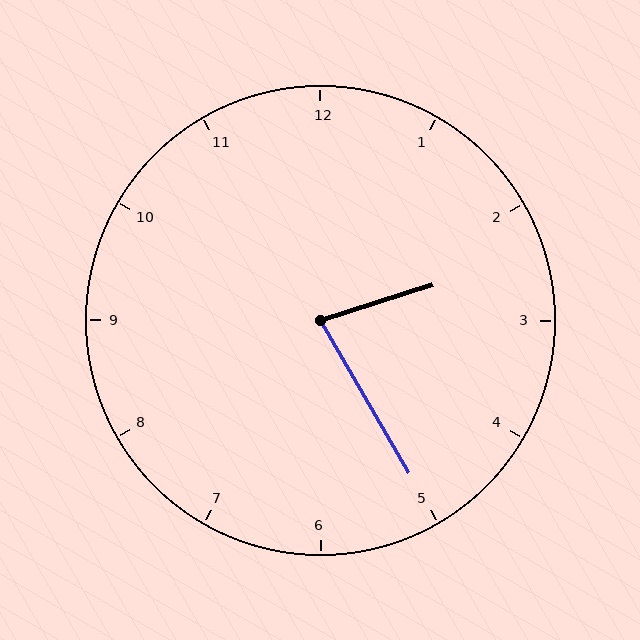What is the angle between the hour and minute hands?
Approximately 78 degrees.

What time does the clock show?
2:25.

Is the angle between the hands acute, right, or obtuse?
It is acute.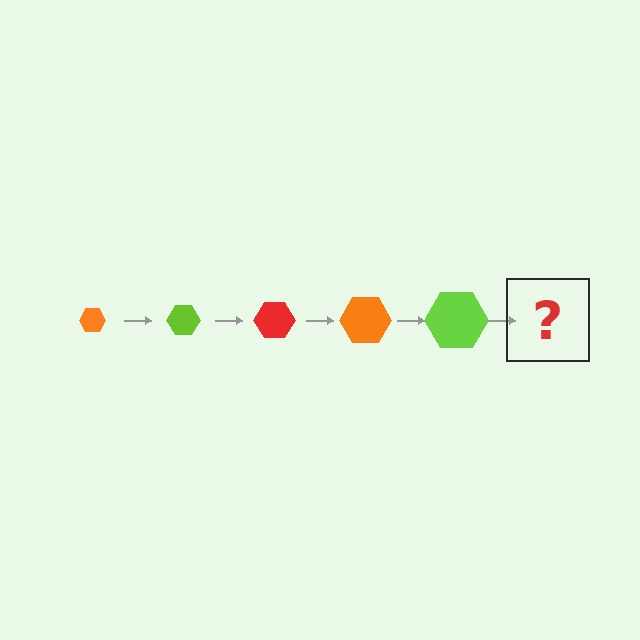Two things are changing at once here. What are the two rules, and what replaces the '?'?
The two rules are that the hexagon grows larger each step and the color cycles through orange, lime, and red. The '?' should be a red hexagon, larger than the previous one.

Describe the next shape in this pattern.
It should be a red hexagon, larger than the previous one.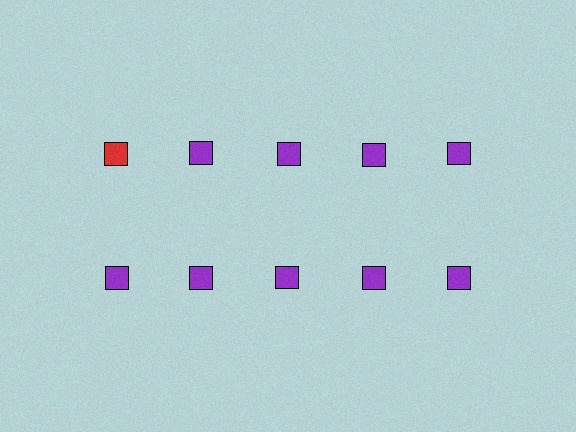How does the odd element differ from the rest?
It has a different color: red instead of purple.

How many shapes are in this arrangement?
There are 10 shapes arranged in a grid pattern.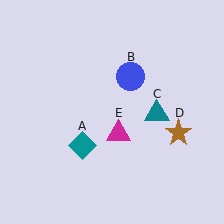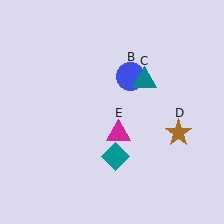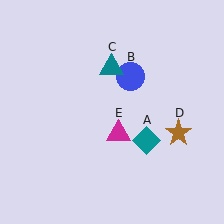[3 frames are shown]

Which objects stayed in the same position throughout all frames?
Blue circle (object B) and brown star (object D) and magenta triangle (object E) remained stationary.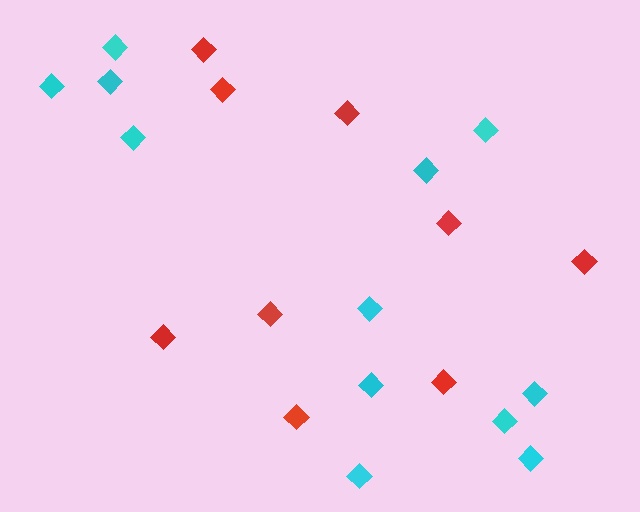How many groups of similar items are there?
There are 2 groups: one group of red diamonds (9) and one group of cyan diamonds (12).